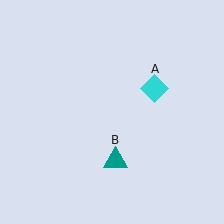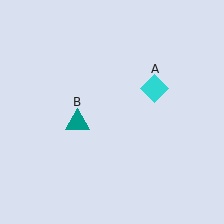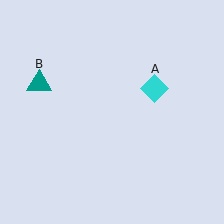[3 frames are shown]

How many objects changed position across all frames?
1 object changed position: teal triangle (object B).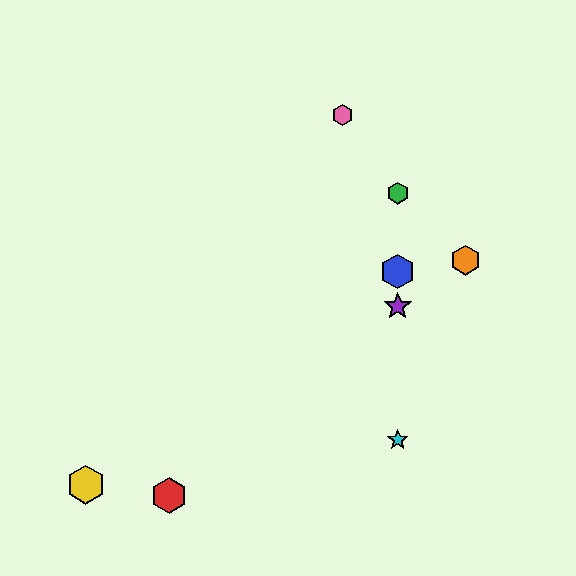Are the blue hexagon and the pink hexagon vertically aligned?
No, the blue hexagon is at x≈398 and the pink hexagon is at x≈343.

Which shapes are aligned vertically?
The blue hexagon, the green hexagon, the purple star, the cyan star are aligned vertically.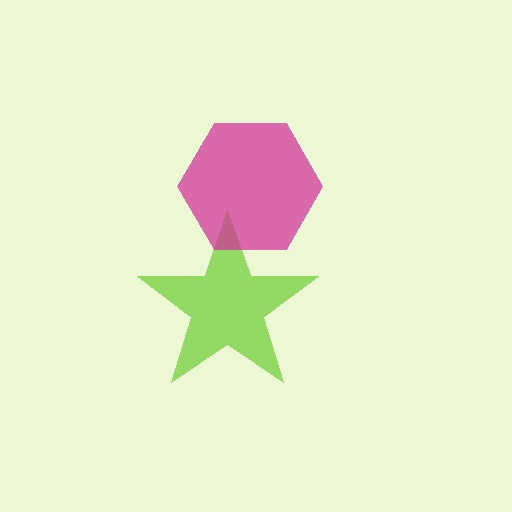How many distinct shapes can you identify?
There are 2 distinct shapes: a lime star, a magenta hexagon.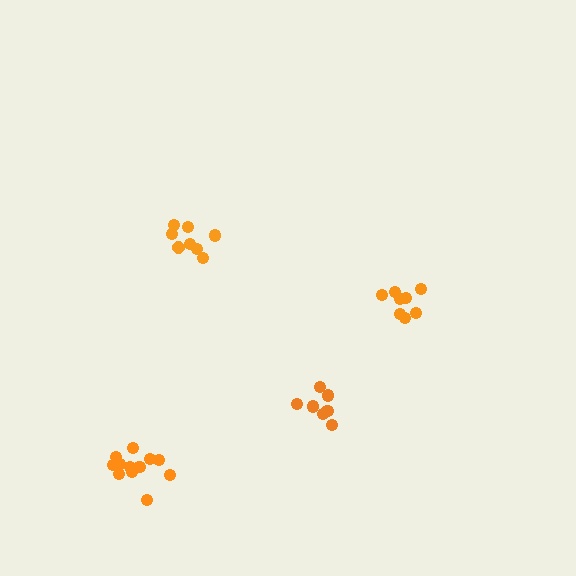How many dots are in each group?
Group 1: 7 dots, Group 2: 8 dots, Group 3: 12 dots, Group 4: 8 dots (35 total).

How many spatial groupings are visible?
There are 4 spatial groupings.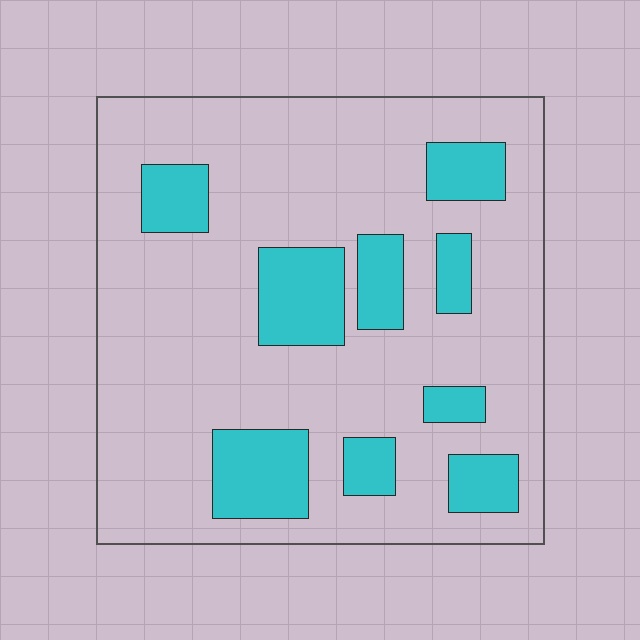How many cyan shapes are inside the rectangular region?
9.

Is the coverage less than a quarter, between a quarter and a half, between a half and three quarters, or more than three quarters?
Less than a quarter.